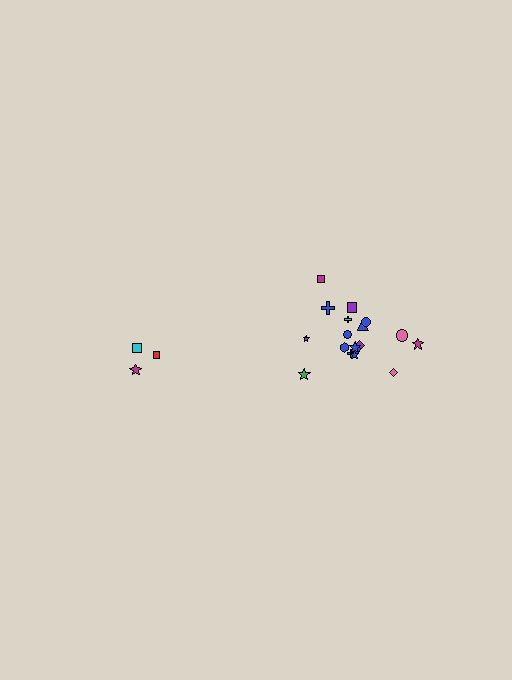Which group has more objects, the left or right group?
The right group.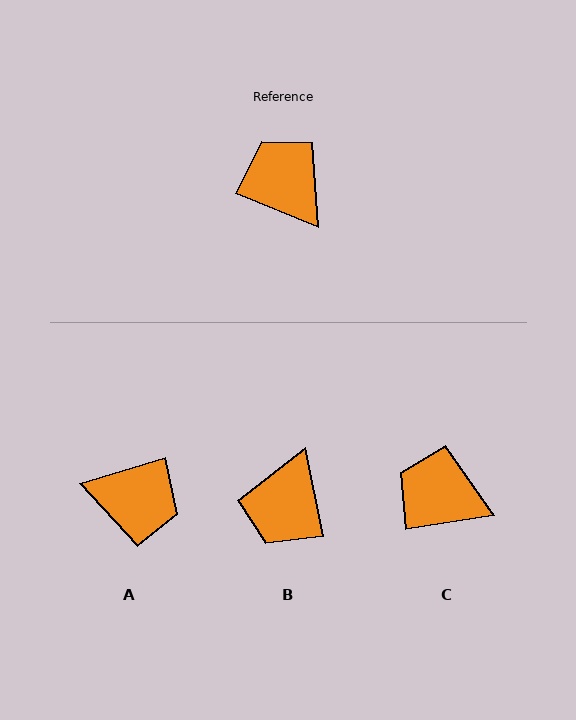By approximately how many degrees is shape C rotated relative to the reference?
Approximately 31 degrees counter-clockwise.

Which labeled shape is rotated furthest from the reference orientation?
A, about 141 degrees away.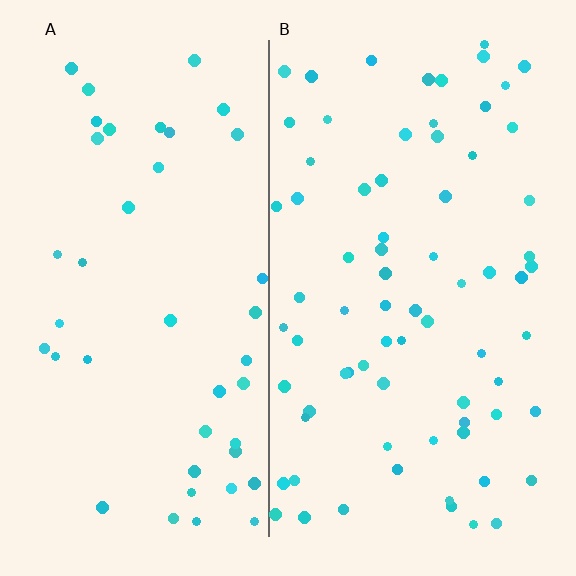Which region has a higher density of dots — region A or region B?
B (the right).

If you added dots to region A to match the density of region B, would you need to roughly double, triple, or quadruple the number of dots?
Approximately double.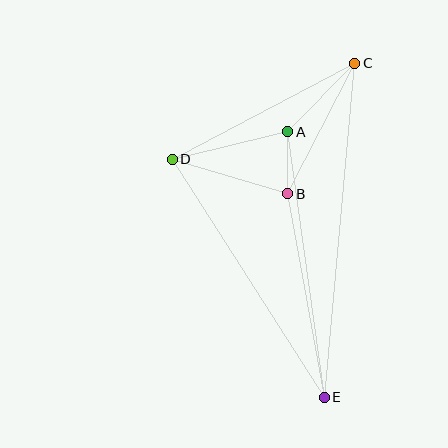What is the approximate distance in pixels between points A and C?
The distance between A and C is approximately 96 pixels.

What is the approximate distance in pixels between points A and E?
The distance between A and E is approximately 268 pixels.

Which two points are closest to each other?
Points A and B are closest to each other.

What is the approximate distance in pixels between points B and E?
The distance between B and E is approximately 207 pixels.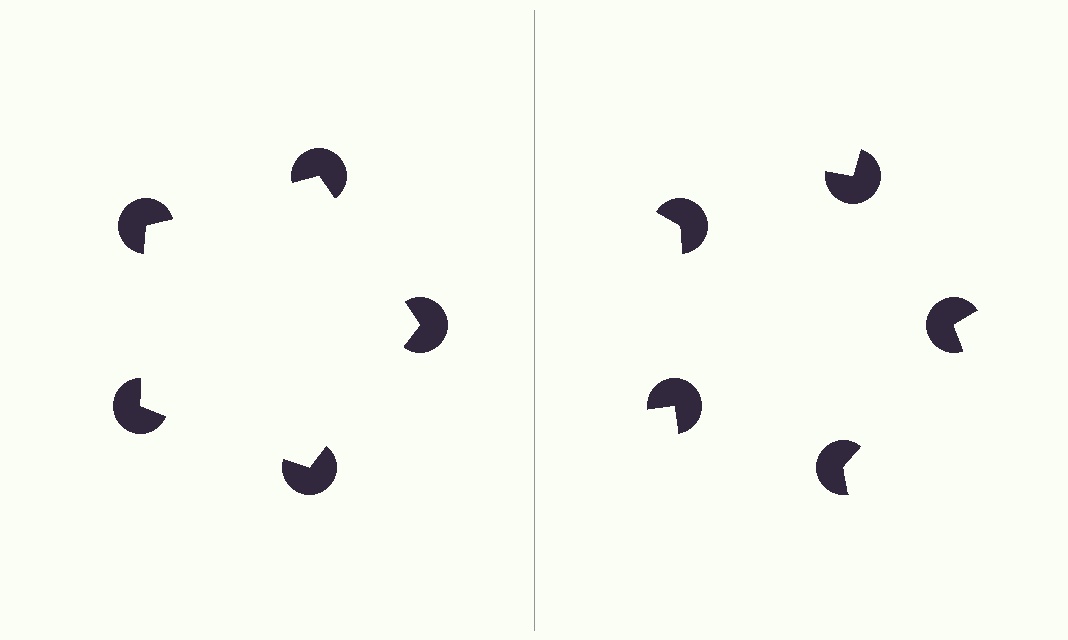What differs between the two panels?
The pac-man discs are positioned identically on both sides; only the wedge orientations differ. On the left they align to a pentagon; on the right they are misaligned.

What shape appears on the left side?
An illusory pentagon.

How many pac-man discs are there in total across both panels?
10 — 5 on each side.